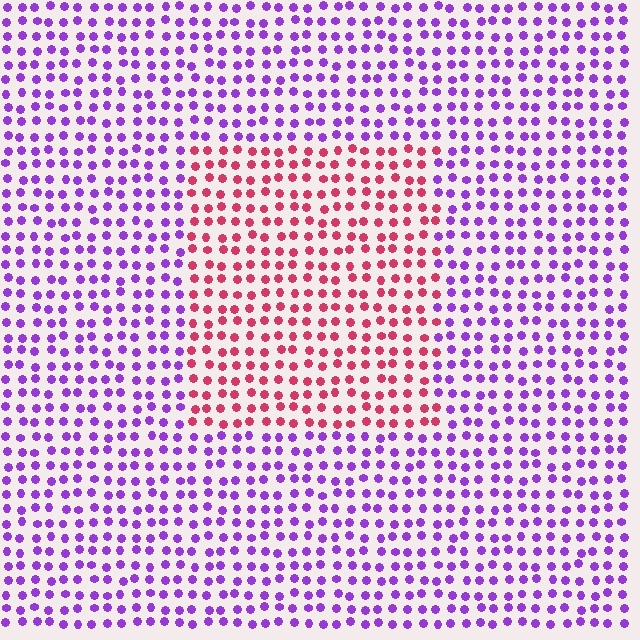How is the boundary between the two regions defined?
The boundary is defined purely by a slight shift in hue (about 66 degrees). Spacing, size, and orientation are identical on both sides.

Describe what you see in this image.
The image is filled with small purple elements in a uniform arrangement. A rectangle-shaped region is visible where the elements are tinted to a slightly different hue, forming a subtle color boundary.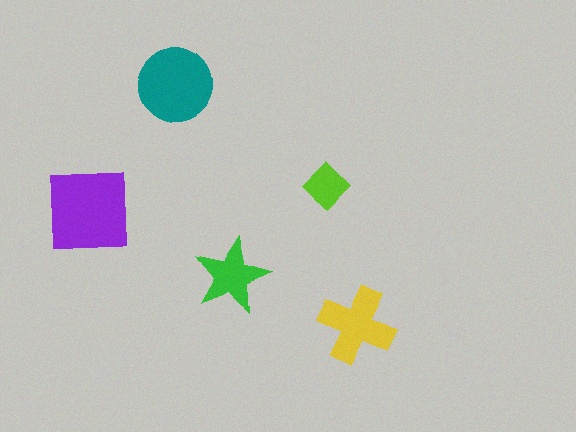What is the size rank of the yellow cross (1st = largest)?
3rd.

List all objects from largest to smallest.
The purple square, the teal circle, the yellow cross, the green star, the lime diamond.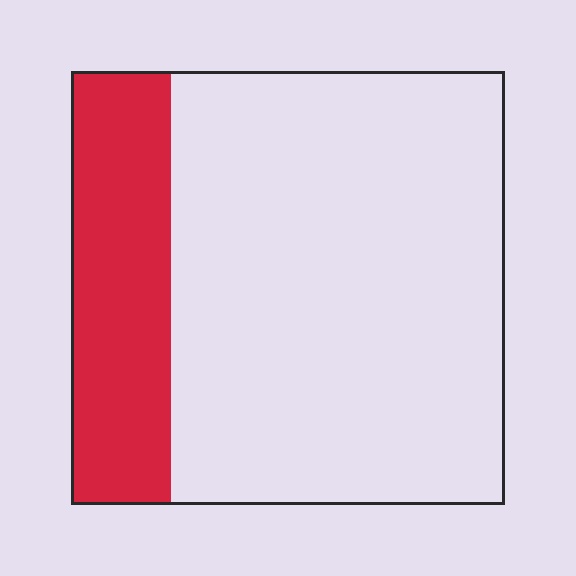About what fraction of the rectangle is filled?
About one quarter (1/4).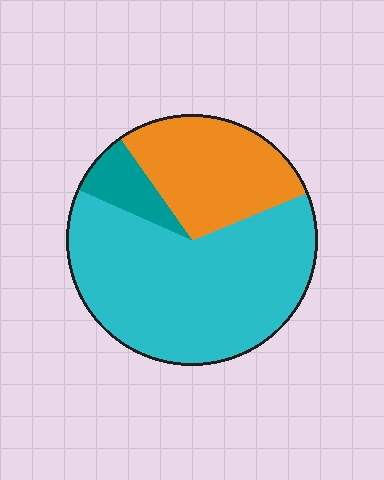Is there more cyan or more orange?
Cyan.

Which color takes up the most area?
Cyan, at roughly 65%.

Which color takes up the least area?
Teal, at roughly 10%.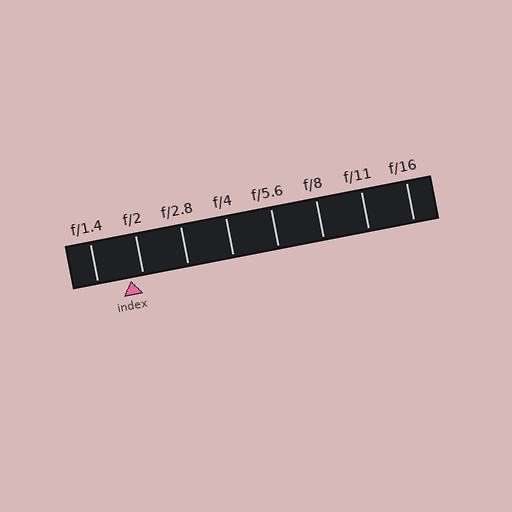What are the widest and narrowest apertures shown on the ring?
The widest aperture shown is f/1.4 and the narrowest is f/16.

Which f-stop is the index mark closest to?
The index mark is closest to f/2.